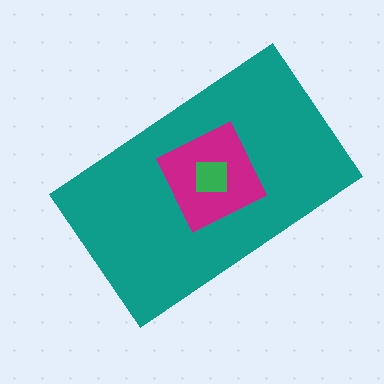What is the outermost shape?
The teal rectangle.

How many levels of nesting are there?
3.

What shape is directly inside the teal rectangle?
The magenta diamond.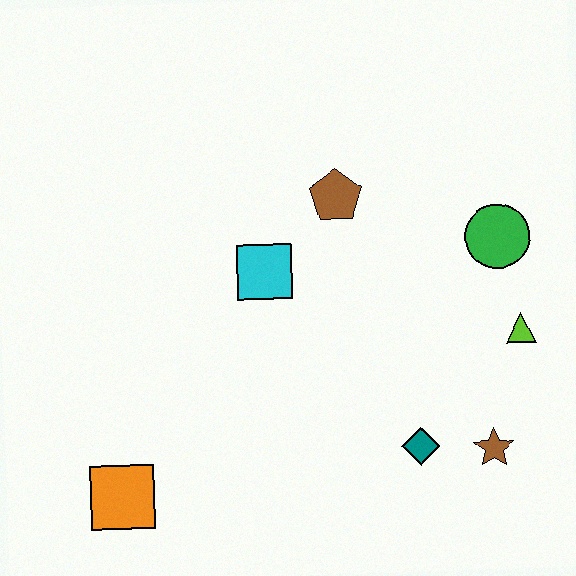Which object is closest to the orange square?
The cyan square is closest to the orange square.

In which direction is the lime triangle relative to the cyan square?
The lime triangle is to the right of the cyan square.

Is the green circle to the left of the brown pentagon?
No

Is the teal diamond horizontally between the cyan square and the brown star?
Yes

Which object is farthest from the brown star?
The orange square is farthest from the brown star.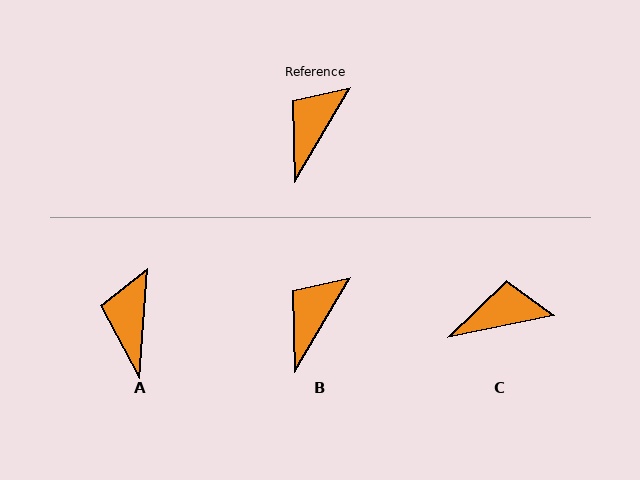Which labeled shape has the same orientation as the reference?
B.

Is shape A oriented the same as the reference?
No, it is off by about 26 degrees.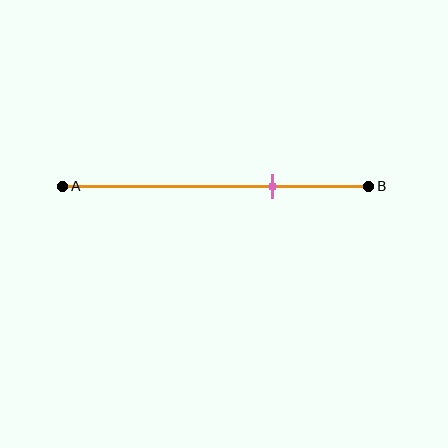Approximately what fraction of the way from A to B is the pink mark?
The pink mark is approximately 70% of the way from A to B.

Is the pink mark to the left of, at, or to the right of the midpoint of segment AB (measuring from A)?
The pink mark is to the right of the midpoint of segment AB.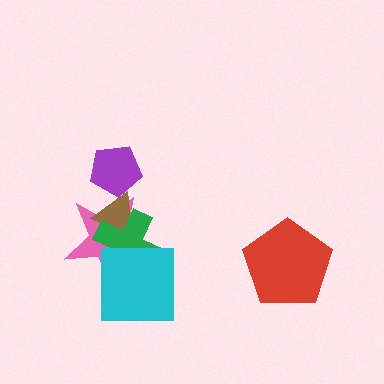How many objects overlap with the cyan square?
2 objects overlap with the cyan square.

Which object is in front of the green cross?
The cyan square is in front of the green cross.